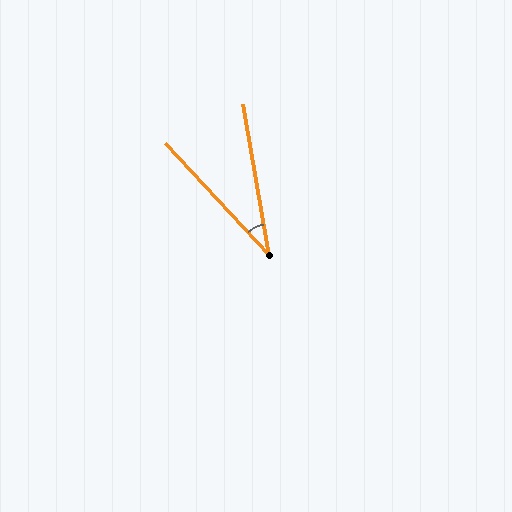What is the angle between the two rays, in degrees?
Approximately 33 degrees.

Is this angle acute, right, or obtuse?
It is acute.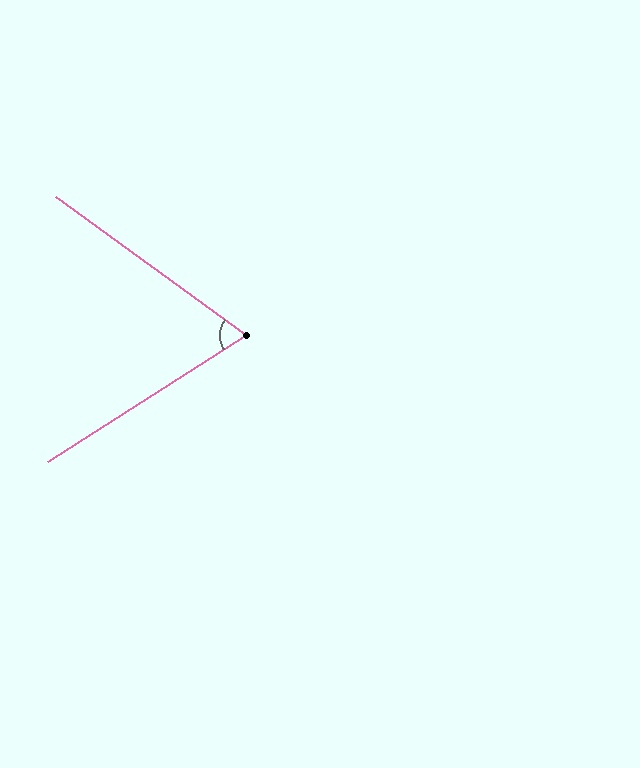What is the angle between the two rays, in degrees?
Approximately 68 degrees.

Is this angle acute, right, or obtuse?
It is acute.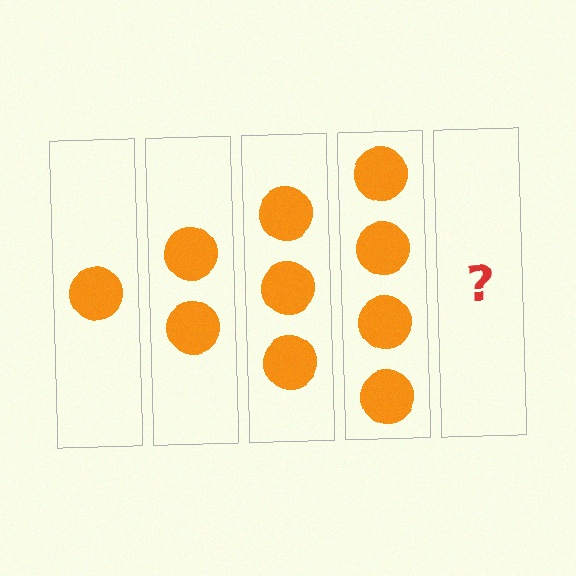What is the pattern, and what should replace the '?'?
The pattern is that each step adds one more circle. The '?' should be 5 circles.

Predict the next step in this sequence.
The next step is 5 circles.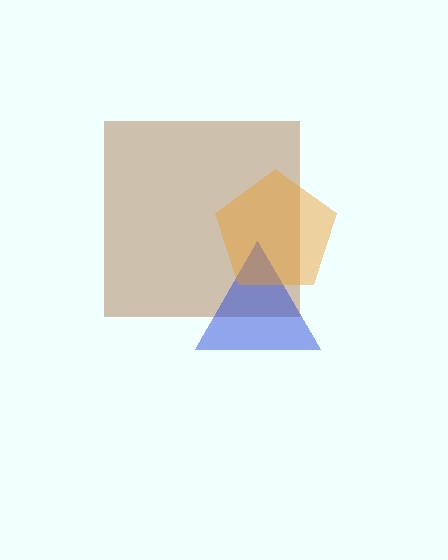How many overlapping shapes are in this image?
There are 3 overlapping shapes in the image.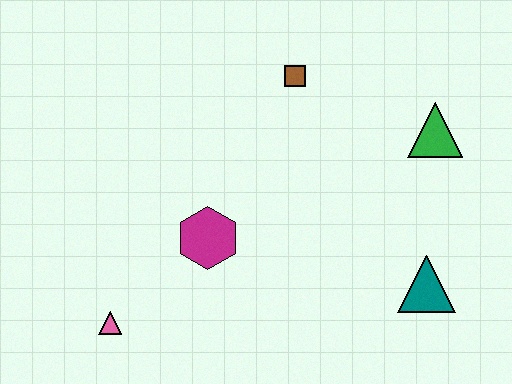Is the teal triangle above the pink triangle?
Yes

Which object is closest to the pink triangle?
The magenta hexagon is closest to the pink triangle.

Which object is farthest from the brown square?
The pink triangle is farthest from the brown square.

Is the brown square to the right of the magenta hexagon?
Yes